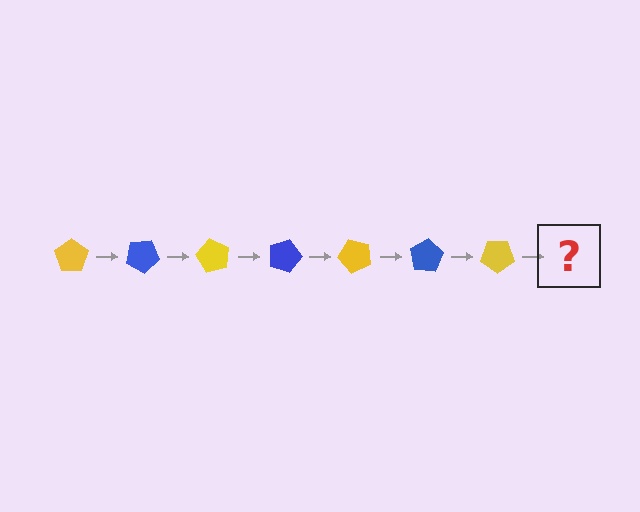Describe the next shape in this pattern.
It should be a blue pentagon, rotated 210 degrees from the start.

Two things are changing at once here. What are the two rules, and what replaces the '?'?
The two rules are that it rotates 30 degrees each step and the color cycles through yellow and blue. The '?' should be a blue pentagon, rotated 210 degrees from the start.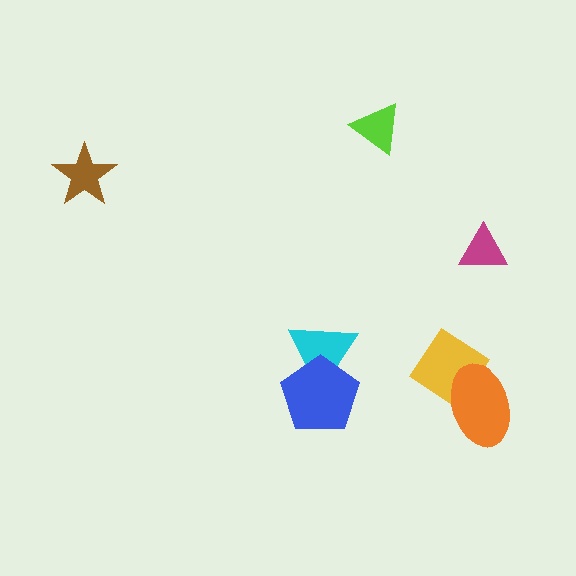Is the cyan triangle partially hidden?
Yes, it is partially covered by another shape.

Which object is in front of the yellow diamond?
The orange ellipse is in front of the yellow diamond.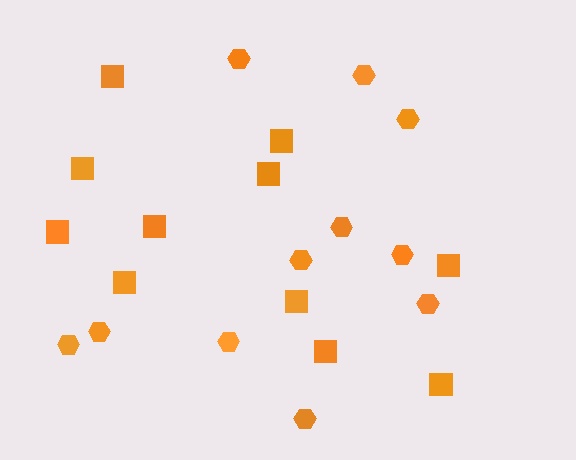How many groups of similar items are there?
There are 2 groups: one group of hexagons (11) and one group of squares (11).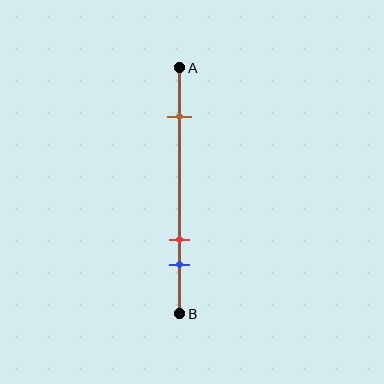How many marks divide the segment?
There are 3 marks dividing the segment.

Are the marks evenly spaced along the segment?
No, the marks are not evenly spaced.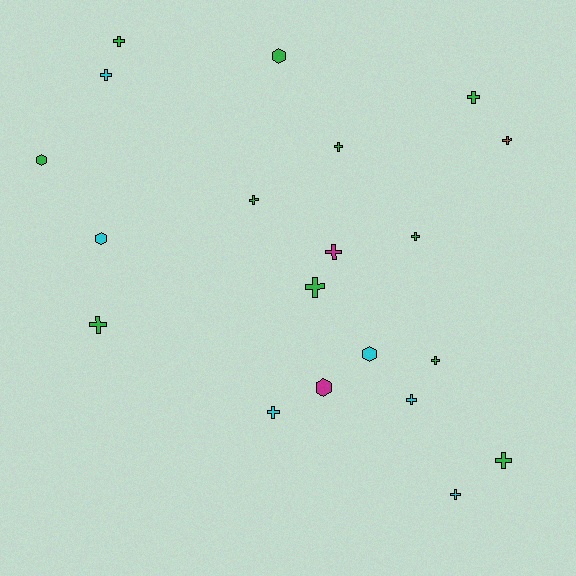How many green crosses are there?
There are 9 green crosses.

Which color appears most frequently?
Green, with 11 objects.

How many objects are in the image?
There are 20 objects.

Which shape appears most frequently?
Cross, with 15 objects.